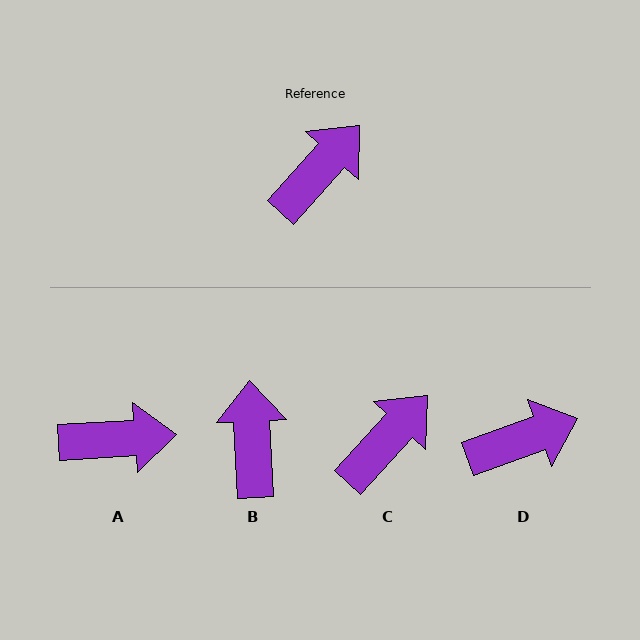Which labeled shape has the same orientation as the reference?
C.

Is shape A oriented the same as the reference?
No, it is off by about 44 degrees.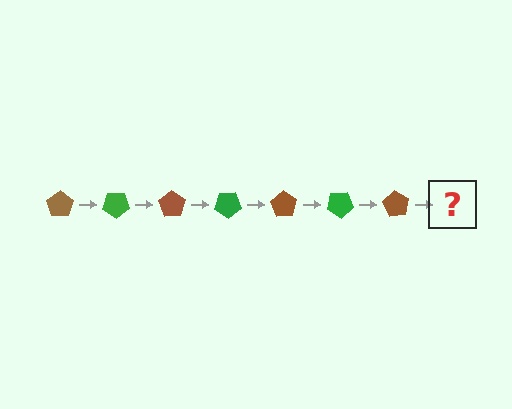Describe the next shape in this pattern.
It should be a green pentagon, rotated 245 degrees from the start.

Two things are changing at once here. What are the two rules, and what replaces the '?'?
The two rules are that it rotates 35 degrees each step and the color cycles through brown and green. The '?' should be a green pentagon, rotated 245 degrees from the start.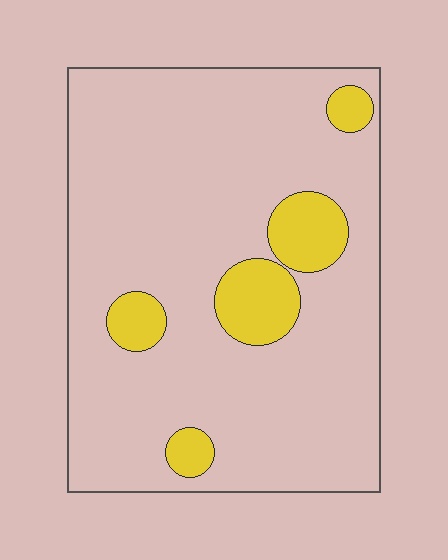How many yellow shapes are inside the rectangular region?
5.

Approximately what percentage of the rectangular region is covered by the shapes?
Approximately 15%.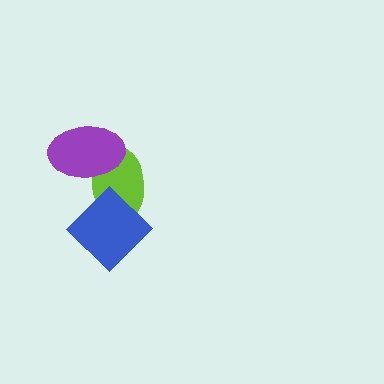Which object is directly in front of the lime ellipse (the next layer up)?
The purple ellipse is directly in front of the lime ellipse.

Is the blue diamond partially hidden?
No, no other shape covers it.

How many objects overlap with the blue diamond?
1 object overlaps with the blue diamond.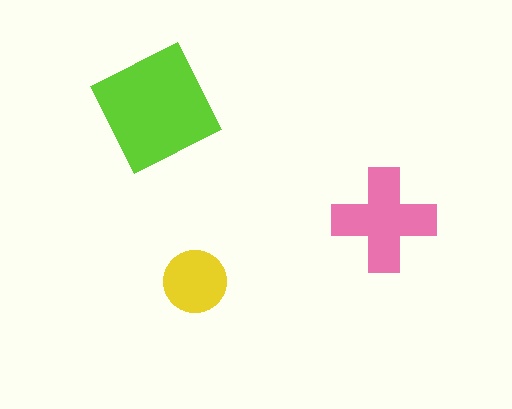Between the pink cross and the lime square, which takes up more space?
The lime square.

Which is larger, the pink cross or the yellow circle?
The pink cross.